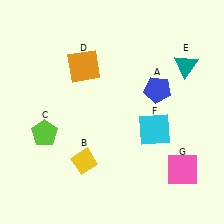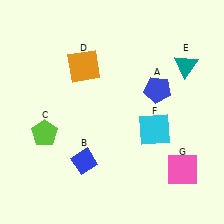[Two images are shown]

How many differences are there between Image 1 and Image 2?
There is 1 difference between the two images.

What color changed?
The diamond (B) changed from yellow in Image 1 to blue in Image 2.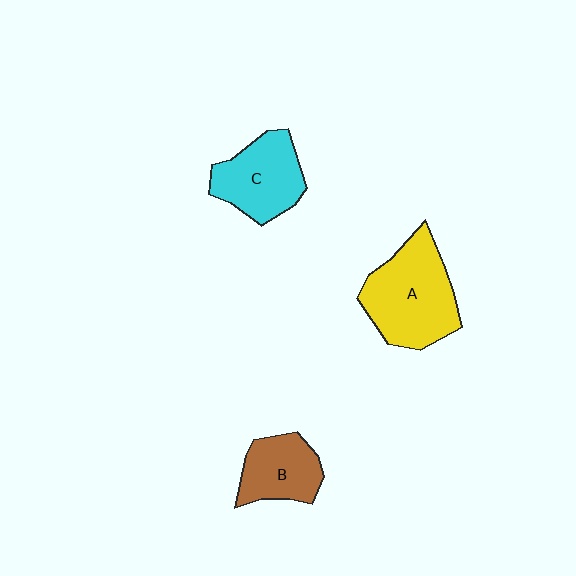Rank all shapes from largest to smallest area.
From largest to smallest: A (yellow), C (cyan), B (brown).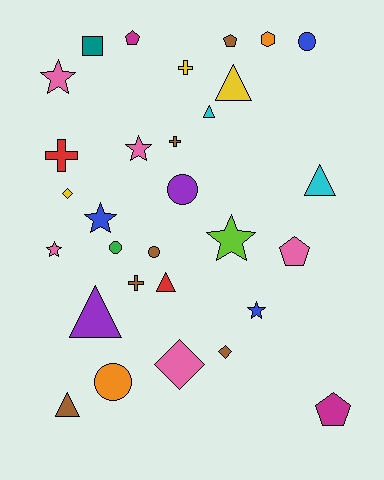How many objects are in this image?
There are 30 objects.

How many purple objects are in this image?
There are 2 purple objects.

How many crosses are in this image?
There are 4 crosses.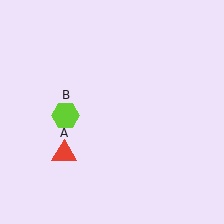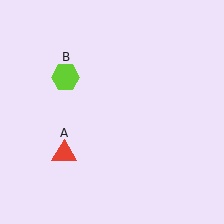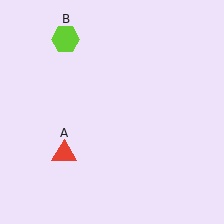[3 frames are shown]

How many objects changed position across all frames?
1 object changed position: lime hexagon (object B).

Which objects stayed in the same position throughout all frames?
Red triangle (object A) remained stationary.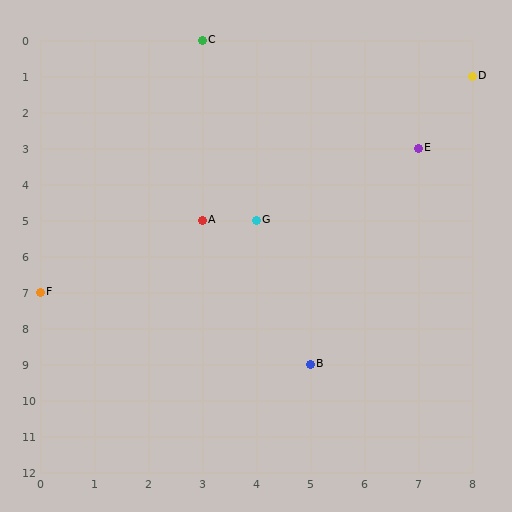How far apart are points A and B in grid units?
Points A and B are 2 columns and 4 rows apart (about 4.5 grid units diagonally).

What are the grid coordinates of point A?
Point A is at grid coordinates (3, 5).